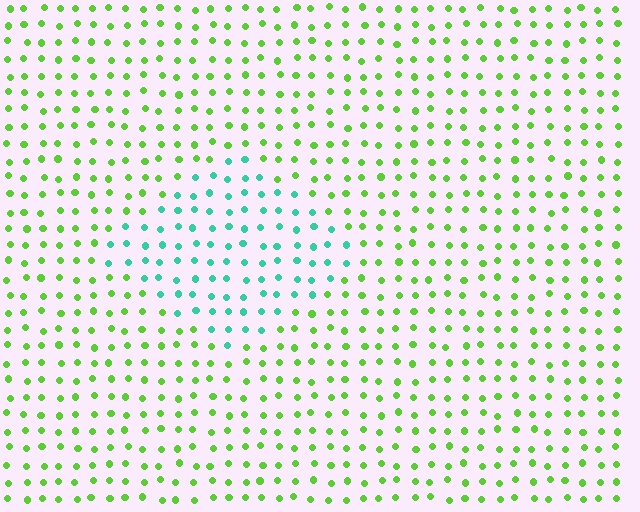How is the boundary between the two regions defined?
The boundary is defined purely by a slight shift in hue (about 57 degrees). Spacing, size, and orientation are identical on both sides.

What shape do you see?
I see a diamond.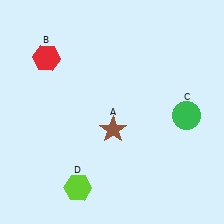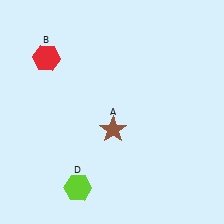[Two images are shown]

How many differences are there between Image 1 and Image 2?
There is 1 difference between the two images.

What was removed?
The green circle (C) was removed in Image 2.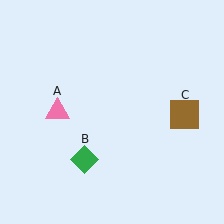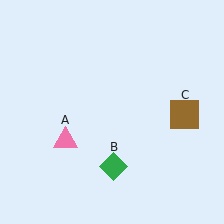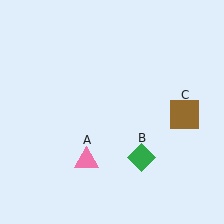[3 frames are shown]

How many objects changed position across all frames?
2 objects changed position: pink triangle (object A), green diamond (object B).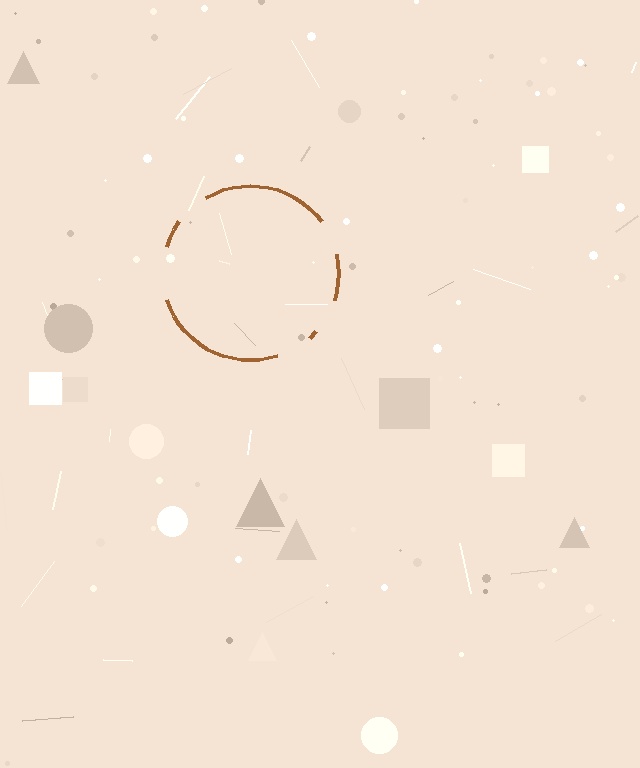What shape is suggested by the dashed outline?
The dashed outline suggests a circle.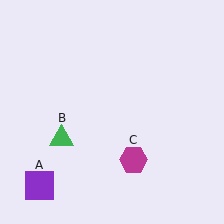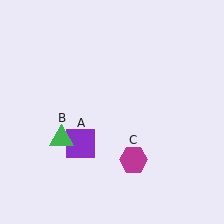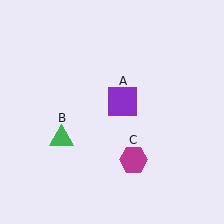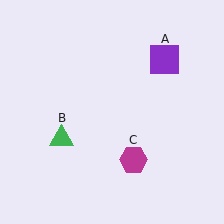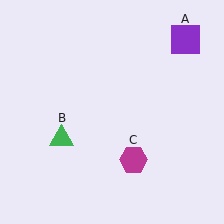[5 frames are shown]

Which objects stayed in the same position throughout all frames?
Green triangle (object B) and magenta hexagon (object C) remained stationary.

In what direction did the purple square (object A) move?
The purple square (object A) moved up and to the right.